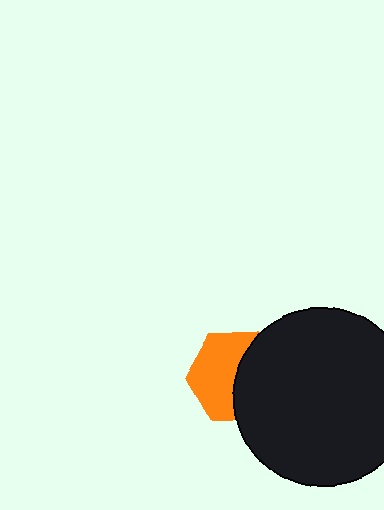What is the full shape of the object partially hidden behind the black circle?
The partially hidden object is an orange hexagon.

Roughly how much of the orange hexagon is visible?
About half of it is visible (roughly 55%).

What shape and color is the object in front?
The object in front is a black circle.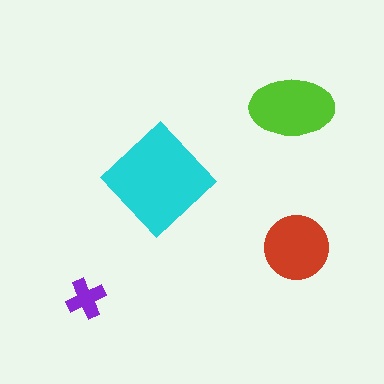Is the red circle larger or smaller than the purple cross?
Larger.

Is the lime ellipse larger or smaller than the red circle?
Larger.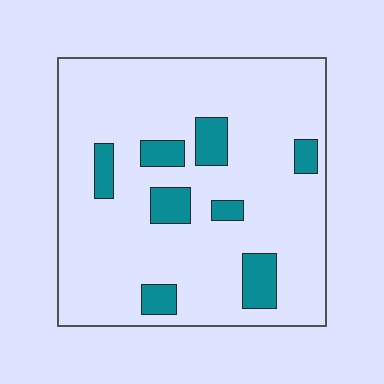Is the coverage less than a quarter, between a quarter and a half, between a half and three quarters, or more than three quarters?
Less than a quarter.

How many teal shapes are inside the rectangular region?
8.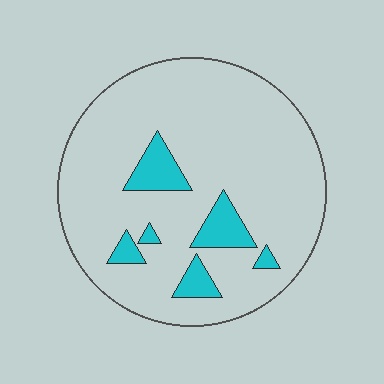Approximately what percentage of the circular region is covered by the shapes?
Approximately 10%.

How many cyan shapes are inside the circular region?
6.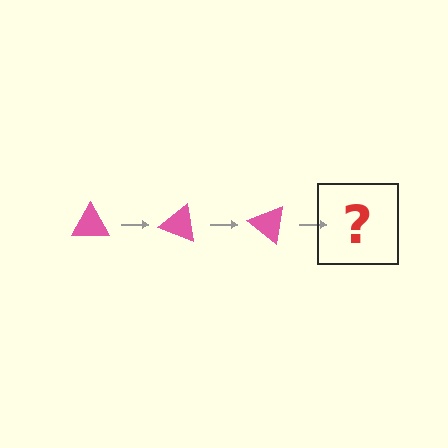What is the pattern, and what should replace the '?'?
The pattern is that the triangle rotates 20 degrees each step. The '?' should be a pink triangle rotated 60 degrees.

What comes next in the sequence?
The next element should be a pink triangle rotated 60 degrees.